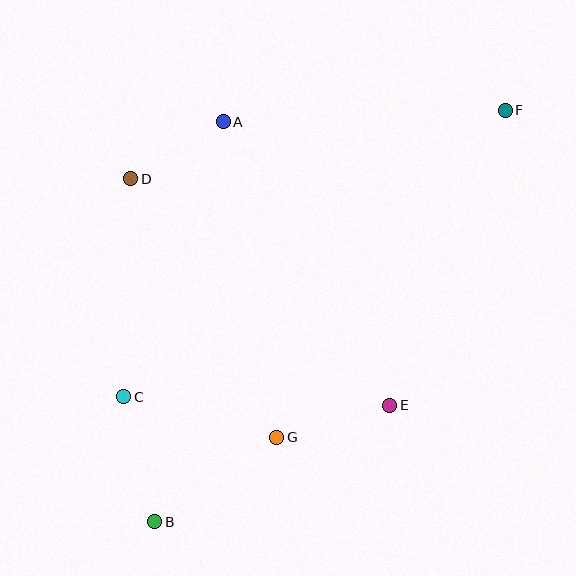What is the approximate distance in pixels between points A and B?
The distance between A and B is approximately 406 pixels.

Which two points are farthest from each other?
Points B and F are farthest from each other.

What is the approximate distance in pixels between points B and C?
The distance between B and C is approximately 129 pixels.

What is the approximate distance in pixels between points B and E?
The distance between B and E is approximately 262 pixels.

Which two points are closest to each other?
Points A and D are closest to each other.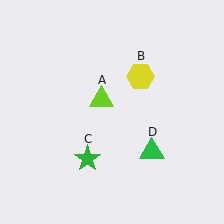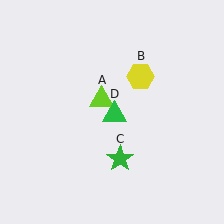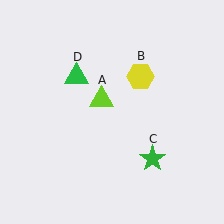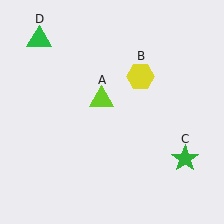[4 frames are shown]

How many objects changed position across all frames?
2 objects changed position: green star (object C), green triangle (object D).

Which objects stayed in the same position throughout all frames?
Lime triangle (object A) and yellow hexagon (object B) remained stationary.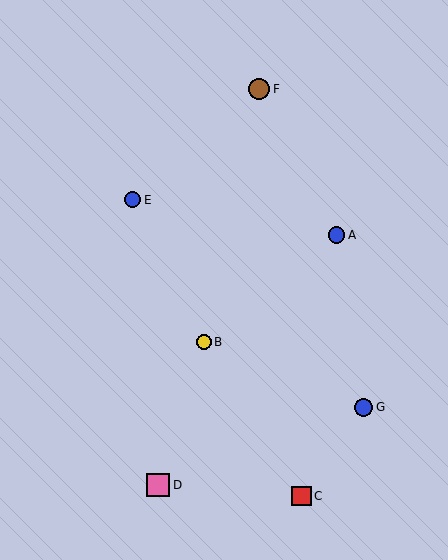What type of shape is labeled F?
Shape F is a brown circle.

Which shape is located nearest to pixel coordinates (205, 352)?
The yellow circle (labeled B) at (204, 342) is nearest to that location.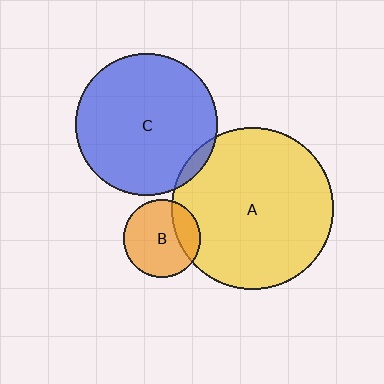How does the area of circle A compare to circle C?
Approximately 1.3 times.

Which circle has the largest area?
Circle A (yellow).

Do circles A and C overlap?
Yes.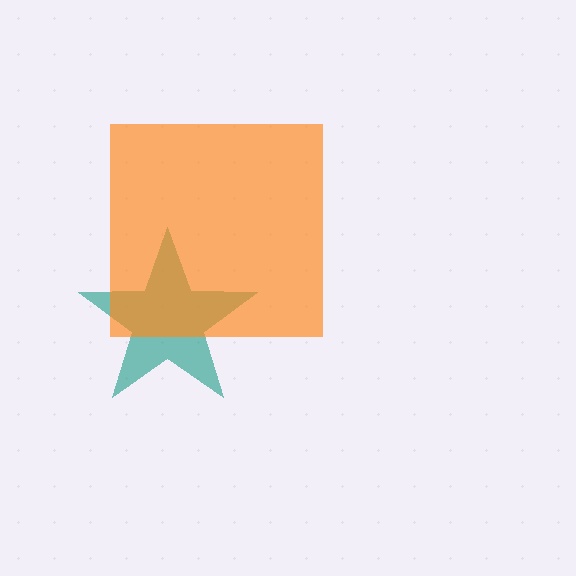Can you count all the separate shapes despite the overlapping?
Yes, there are 2 separate shapes.